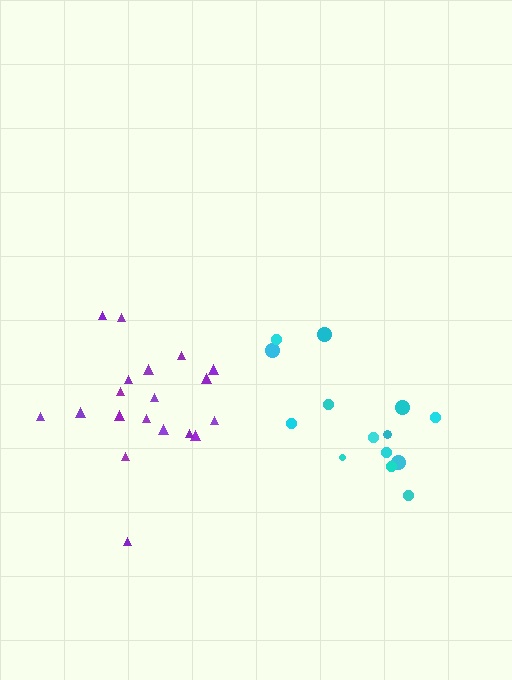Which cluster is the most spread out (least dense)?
Cyan.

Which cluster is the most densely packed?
Purple.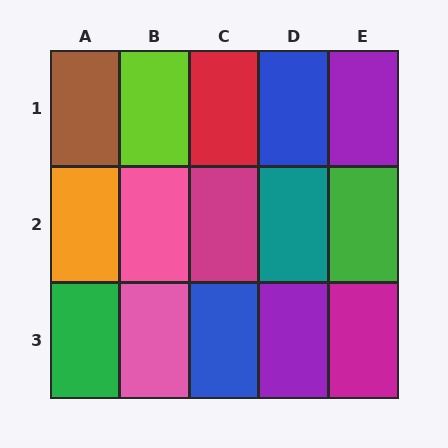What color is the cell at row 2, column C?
Magenta.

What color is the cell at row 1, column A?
Brown.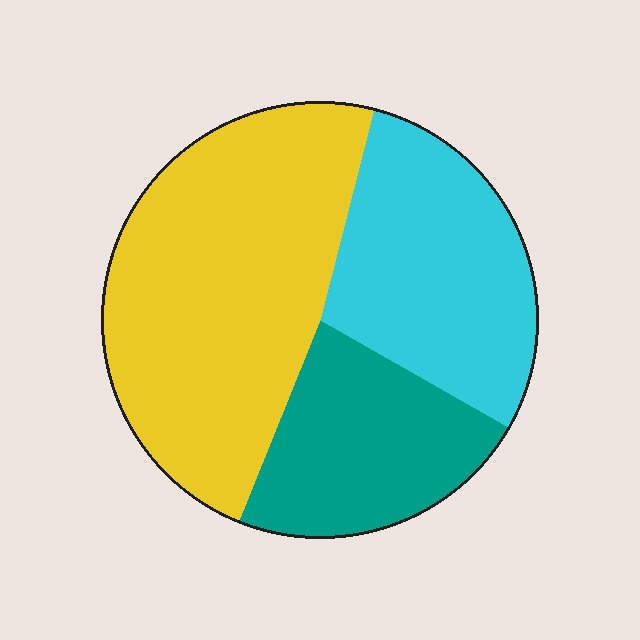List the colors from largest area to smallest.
From largest to smallest: yellow, cyan, teal.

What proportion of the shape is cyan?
Cyan covers 29% of the shape.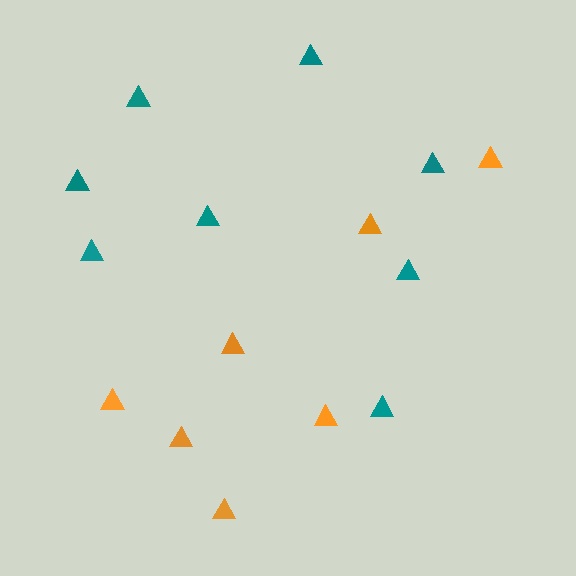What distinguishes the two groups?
There are 2 groups: one group of orange triangles (7) and one group of teal triangles (8).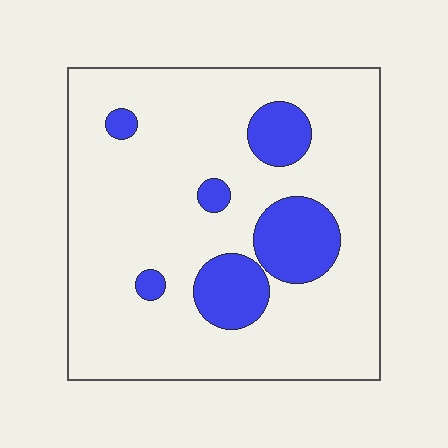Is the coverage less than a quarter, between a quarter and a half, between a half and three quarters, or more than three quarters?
Less than a quarter.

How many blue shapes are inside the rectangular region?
6.